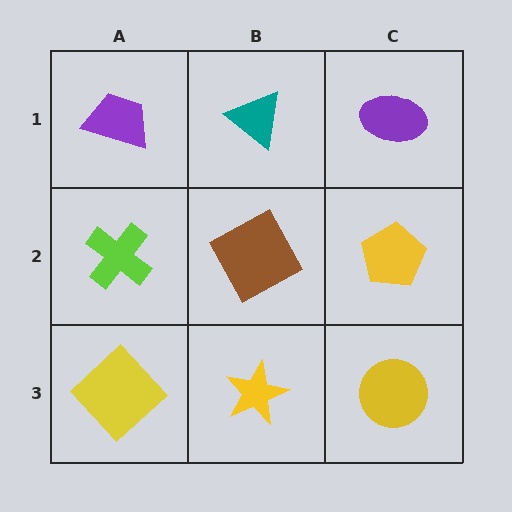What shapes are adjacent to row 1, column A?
A lime cross (row 2, column A), a teal triangle (row 1, column B).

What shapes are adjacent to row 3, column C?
A yellow pentagon (row 2, column C), a yellow star (row 3, column B).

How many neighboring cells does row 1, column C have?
2.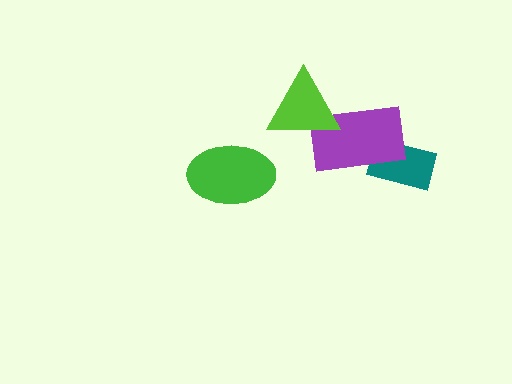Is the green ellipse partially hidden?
No, no other shape covers it.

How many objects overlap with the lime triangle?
1 object overlaps with the lime triangle.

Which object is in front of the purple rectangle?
The lime triangle is in front of the purple rectangle.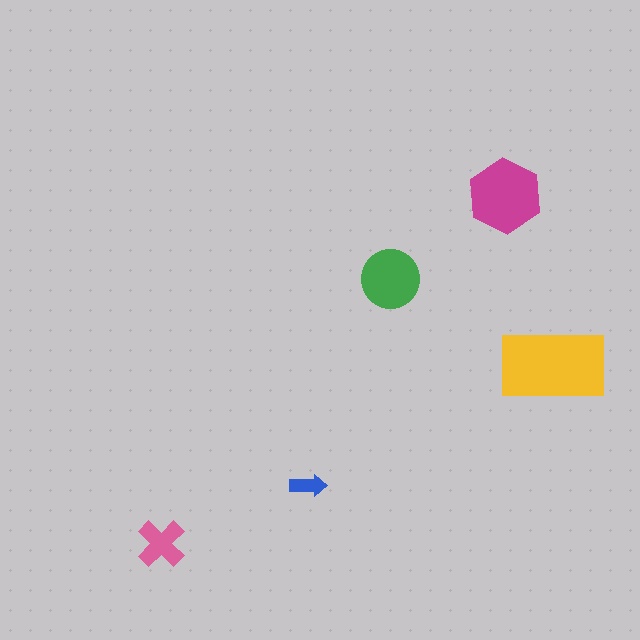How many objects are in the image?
There are 5 objects in the image.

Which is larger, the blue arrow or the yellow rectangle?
The yellow rectangle.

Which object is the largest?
The yellow rectangle.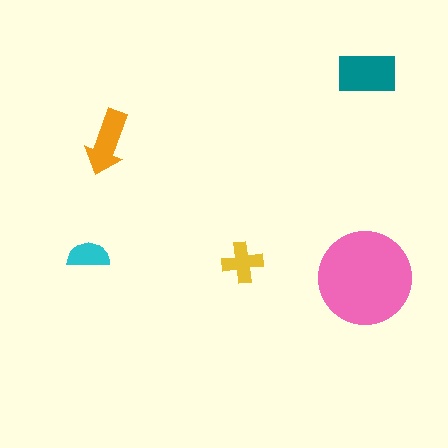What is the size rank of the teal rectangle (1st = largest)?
2nd.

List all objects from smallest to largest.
The cyan semicircle, the yellow cross, the orange arrow, the teal rectangle, the pink circle.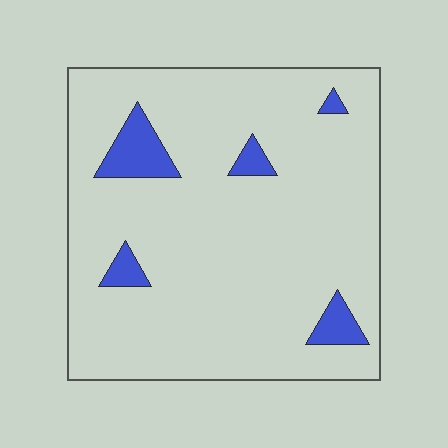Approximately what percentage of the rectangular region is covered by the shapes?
Approximately 10%.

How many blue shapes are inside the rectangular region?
5.